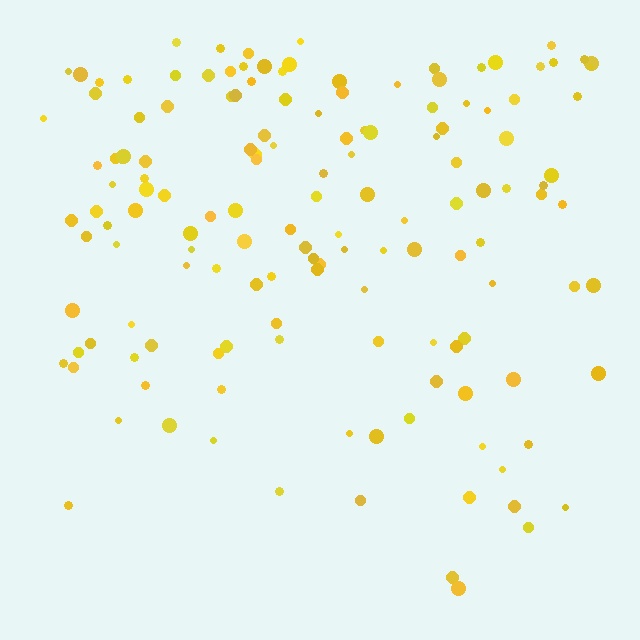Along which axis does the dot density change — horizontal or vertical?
Vertical.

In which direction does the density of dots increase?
From bottom to top, with the top side densest.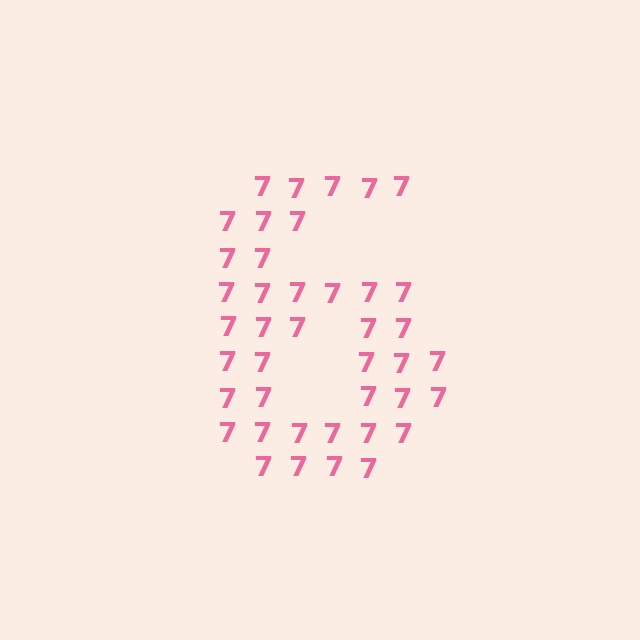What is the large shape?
The large shape is the digit 6.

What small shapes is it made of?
It is made of small digit 7's.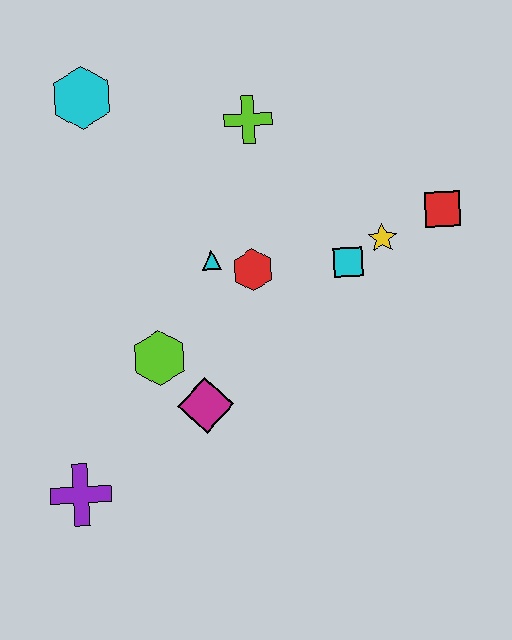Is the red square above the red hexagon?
Yes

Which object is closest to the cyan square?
The yellow star is closest to the cyan square.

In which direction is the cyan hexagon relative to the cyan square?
The cyan hexagon is to the left of the cyan square.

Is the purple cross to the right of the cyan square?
No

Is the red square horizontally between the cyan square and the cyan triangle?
No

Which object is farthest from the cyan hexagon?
The purple cross is farthest from the cyan hexagon.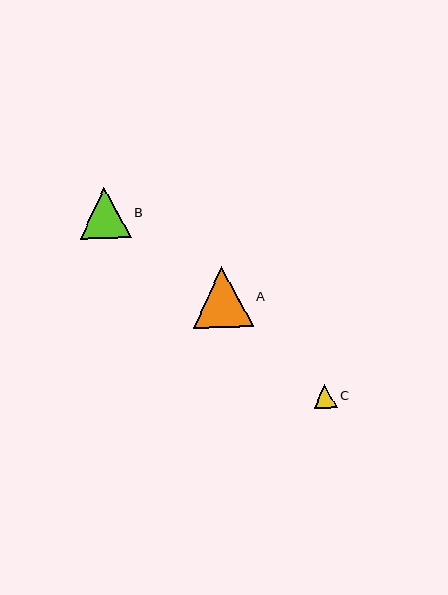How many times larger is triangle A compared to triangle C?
Triangle A is approximately 2.6 times the size of triangle C.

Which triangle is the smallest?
Triangle C is the smallest with a size of approximately 24 pixels.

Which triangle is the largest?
Triangle A is the largest with a size of approximately 60 pixels.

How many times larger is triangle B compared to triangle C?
Triangle B is approximately 2.2 times the size of triangle C.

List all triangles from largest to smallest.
From largest to smallest: A, B, C.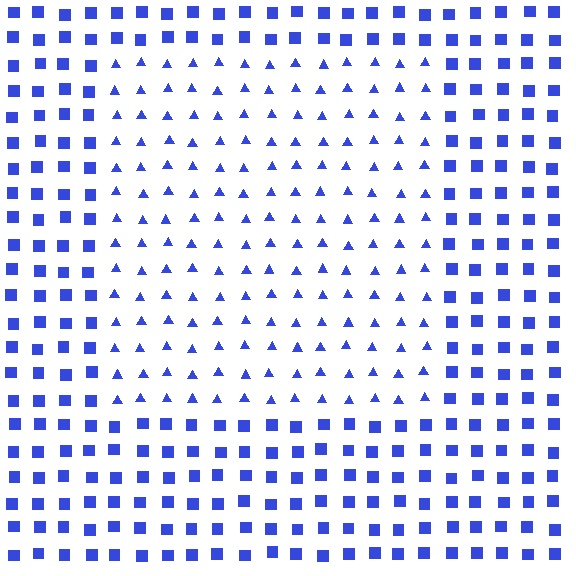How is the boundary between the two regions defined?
The boundary is defined by a change in element shape: triangles inside vs. squares outside. All elements share the same color and spacing.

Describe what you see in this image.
The image is filled with small blue elements arranged in a uniform grid. A rectangle-shaped region contains triangles, while the surrounding area contains squares. The boundary is defined purely by the change in element shape.